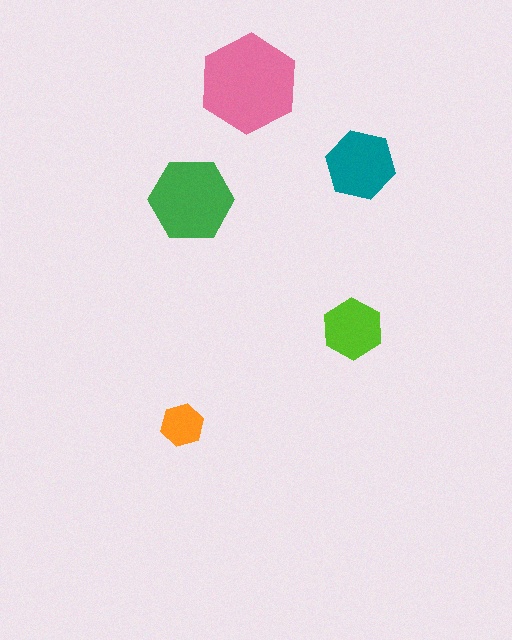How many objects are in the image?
There are 5 objects in the image.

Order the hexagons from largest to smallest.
the pink one, the green one, the teal one, the lime one, the orange one.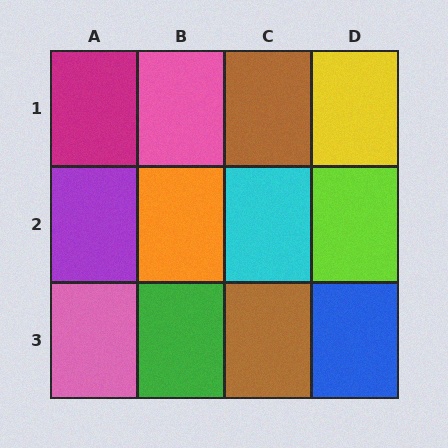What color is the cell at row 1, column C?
Brown.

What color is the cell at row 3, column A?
Pink.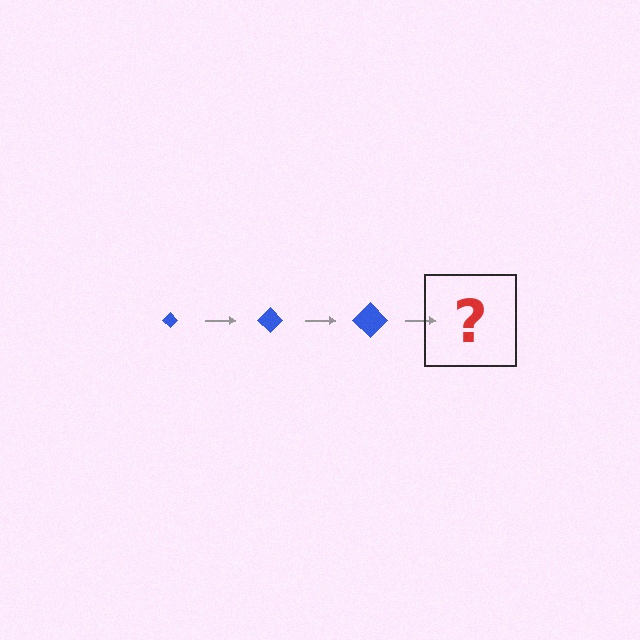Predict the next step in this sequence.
The next step is a blue diamond, larger than the previous one.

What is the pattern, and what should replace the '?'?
The pattern is that the diamond gets progressively larger each step. The '?' should be a blue diamond, larger than the previous one.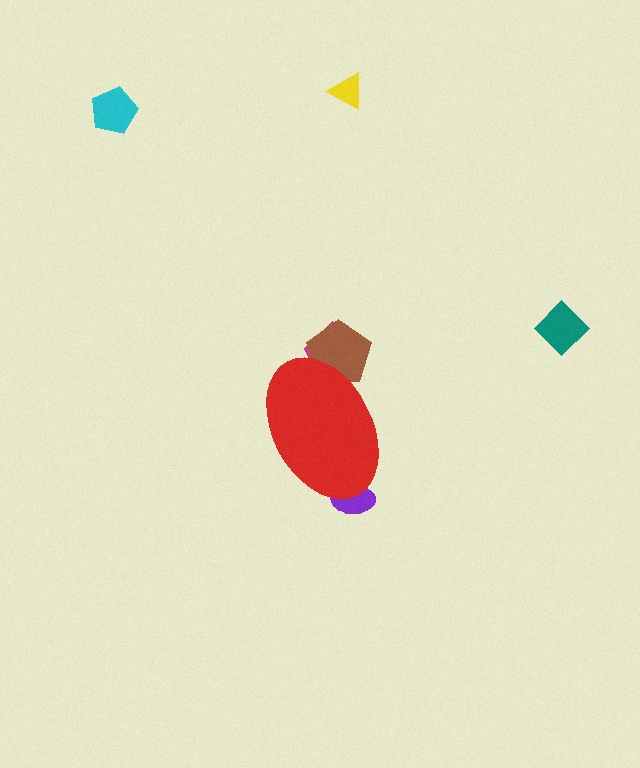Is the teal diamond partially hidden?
No, the teal diamond is fully visible.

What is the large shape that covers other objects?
A red ellipse.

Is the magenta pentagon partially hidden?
Yes, the magenta pentagon is partially hidden behind the red ellipse.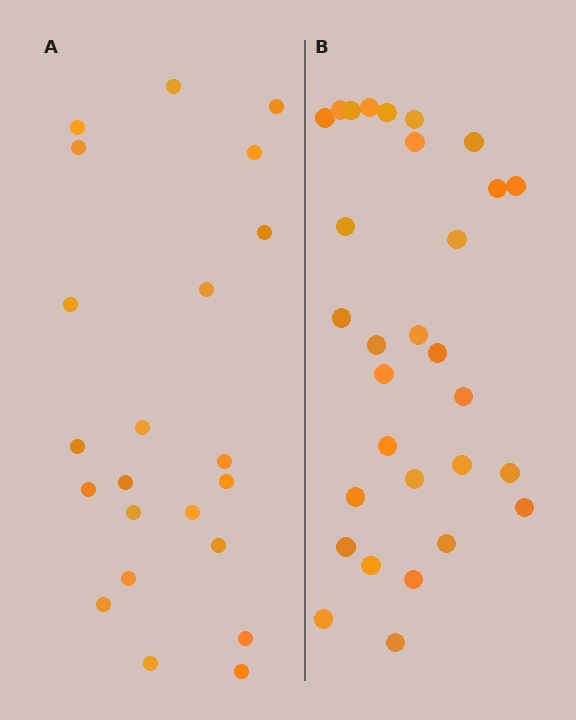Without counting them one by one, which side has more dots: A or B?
Region B (the right region) has more dots.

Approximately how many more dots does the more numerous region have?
Region B has roughly 8 or so more dots than region A.